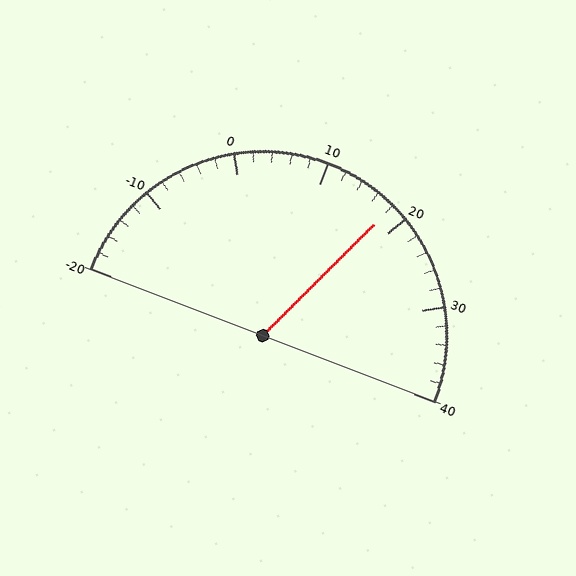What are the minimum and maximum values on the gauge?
The gauge ranges from -20 to 40.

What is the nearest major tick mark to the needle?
The nearest major tick mark is 20.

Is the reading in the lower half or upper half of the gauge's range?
The reading is in the upper half of the range (-20 to 40).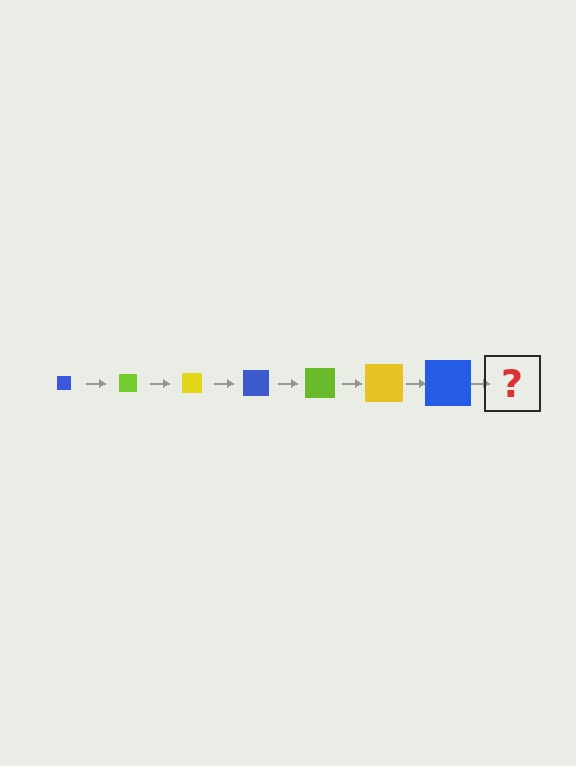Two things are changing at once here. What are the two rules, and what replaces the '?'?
The two rules are that the square grows larger each step and the color cycles through blue, lime, and yellow. The '?' should be a lime square, larger than the previous one.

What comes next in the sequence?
The next element should be a lime square, larger than the previous one.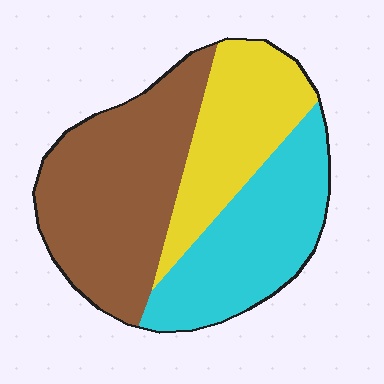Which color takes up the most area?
Brown, at roughly 45%.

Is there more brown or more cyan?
Brown.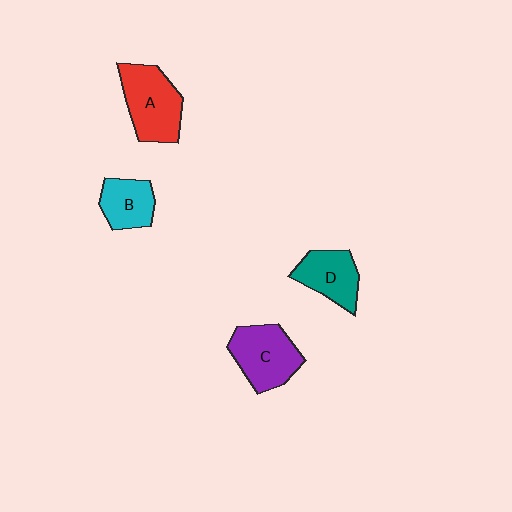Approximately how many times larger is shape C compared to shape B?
Approximately 1.5 times.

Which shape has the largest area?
Shape A (red).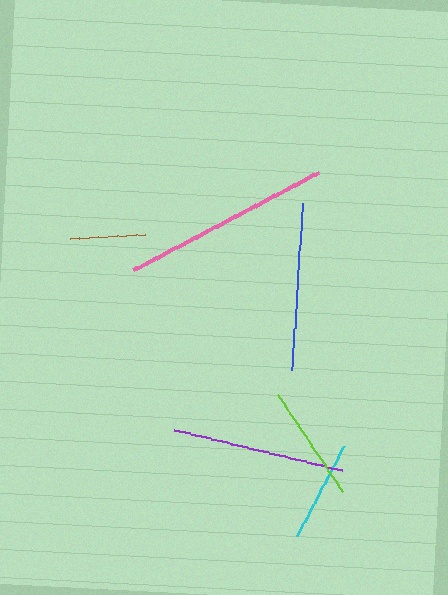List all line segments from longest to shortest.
From longest to shortest: pink, purple, blue, lime, cyan, brown.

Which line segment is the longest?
The pink line is the longest at approximately 209 pixels.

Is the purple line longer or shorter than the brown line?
The purple line is longer than the brown line.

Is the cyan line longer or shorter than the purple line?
The purple line is longer than the cyan line.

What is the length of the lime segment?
The lime segment is approximately 118 pixels long.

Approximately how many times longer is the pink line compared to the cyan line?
The pink line is approximately 2.1 times the length of the cyan line.